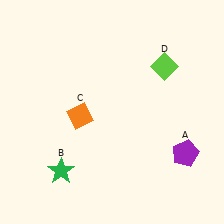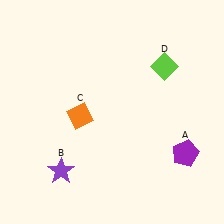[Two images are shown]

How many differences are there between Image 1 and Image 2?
There is 1 difference between the two images.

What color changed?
The star (B) changed from green in Image 1 to purple in Image 2.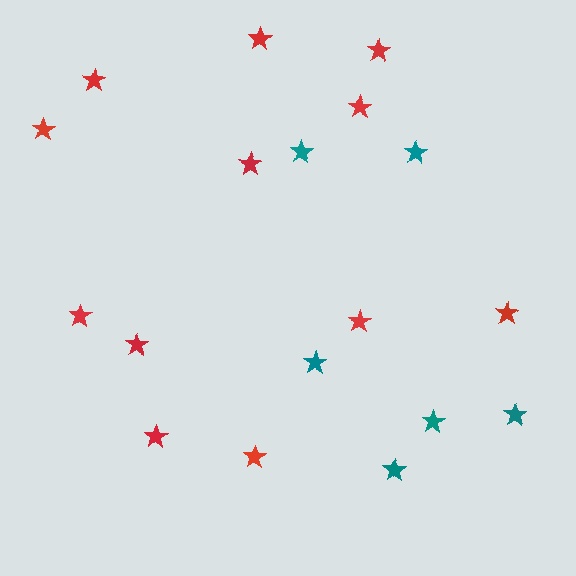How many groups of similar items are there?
There are 2 groups: one group of red stars (12) and one group of teal stars (6).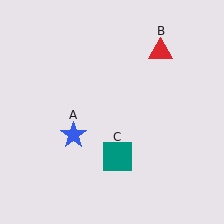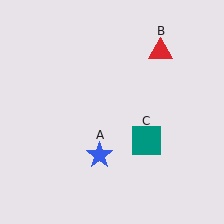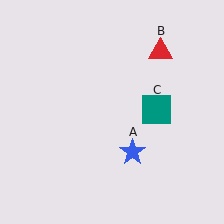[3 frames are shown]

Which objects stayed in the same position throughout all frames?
Red triangle (object B) remained stationary.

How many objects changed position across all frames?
2 objects changed position: blue star (object A), teal square (object C).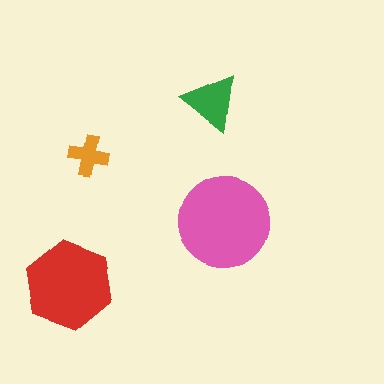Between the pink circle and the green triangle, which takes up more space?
The pink circle.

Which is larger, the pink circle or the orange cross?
The pink circle.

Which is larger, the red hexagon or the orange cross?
The red hexagon.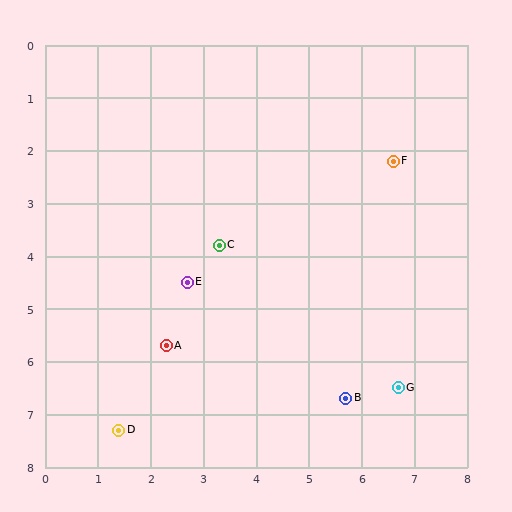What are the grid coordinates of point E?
Point E is at approximately (2.7, 4.5).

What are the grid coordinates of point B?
Point B is at approximately (5.7, 6.7).